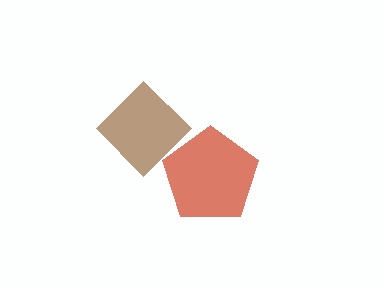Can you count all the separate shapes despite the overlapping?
Yes, there are 2 separate shapes.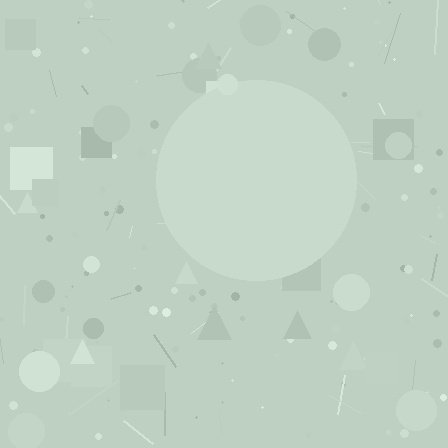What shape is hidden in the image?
A circle is hidden in the image.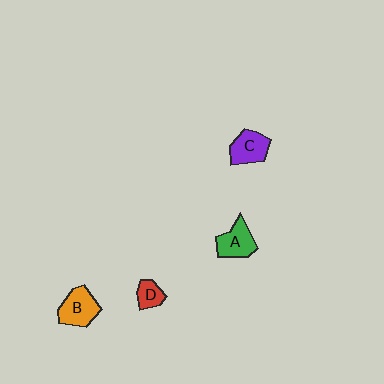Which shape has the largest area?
Shape B (orange).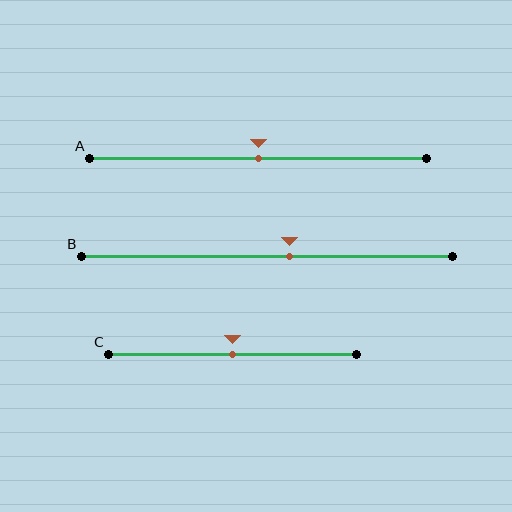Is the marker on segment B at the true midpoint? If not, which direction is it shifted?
No, the marker on segment B is shifted to the right by about 6% of the segment length.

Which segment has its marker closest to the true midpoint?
Segment A has its marker closest to the true midpoint.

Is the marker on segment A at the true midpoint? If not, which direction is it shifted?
Yes, the marker on segment A is at the true midpoint.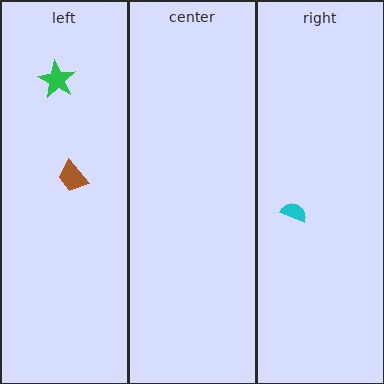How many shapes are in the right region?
1.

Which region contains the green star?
The left region.